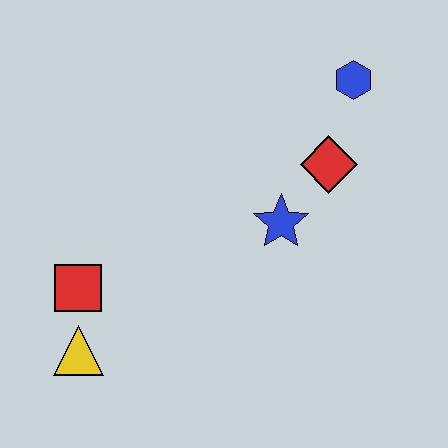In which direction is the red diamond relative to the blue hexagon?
The red diamond is below the blue hexagon.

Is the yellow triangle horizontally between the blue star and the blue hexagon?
No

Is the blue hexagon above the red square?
Yes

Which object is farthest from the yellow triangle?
The blue hexagon is farthest from the yellow triangle.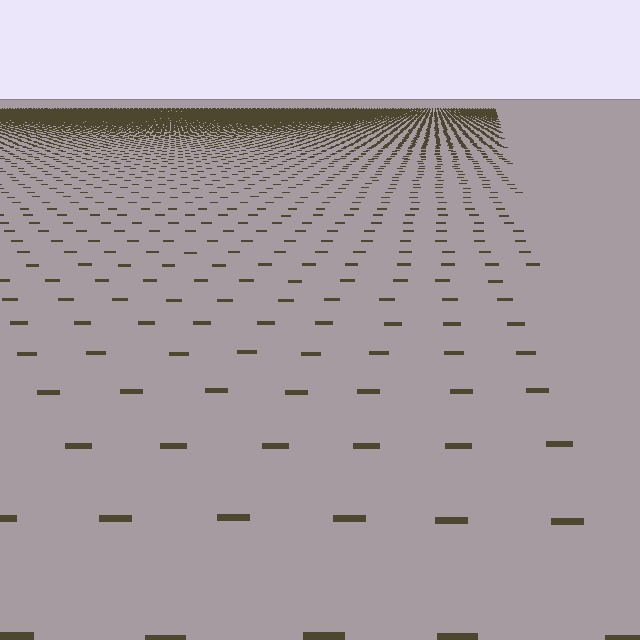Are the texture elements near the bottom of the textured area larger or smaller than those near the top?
Larger. Near the bottom, elements are closer to the viewer and appear at a bigger on-screen size.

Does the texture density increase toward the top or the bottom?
Density increases toward the top.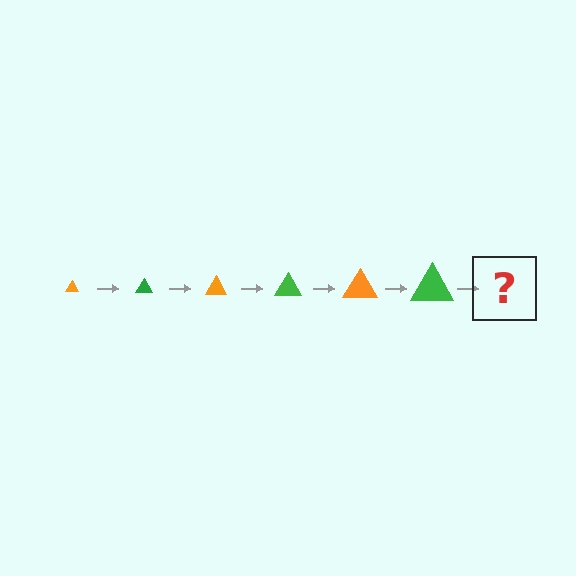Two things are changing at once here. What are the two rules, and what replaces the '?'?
The two rules are that the triangle grows larger each step and the color cycles through orange and green. The '?' should be an orange triangle, larger than the previous one.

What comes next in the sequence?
The next element should be an orange triangle, larger than the previous one.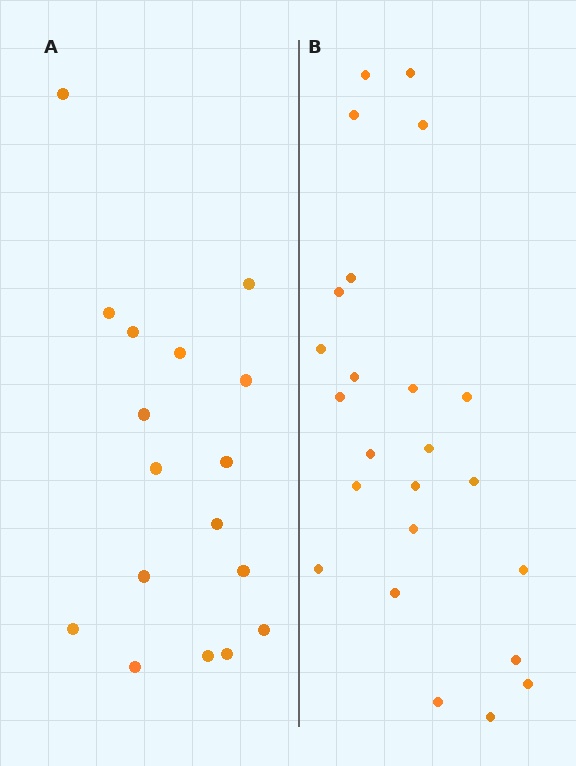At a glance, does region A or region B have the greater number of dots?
Region B (the right region) has more dots.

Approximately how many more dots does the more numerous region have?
Region B has roughly 8 or so more dots than region A.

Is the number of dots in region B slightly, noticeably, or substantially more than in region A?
Region B has noticeably more, but not dramatically so. The ratio is roughly 1.4 to 1.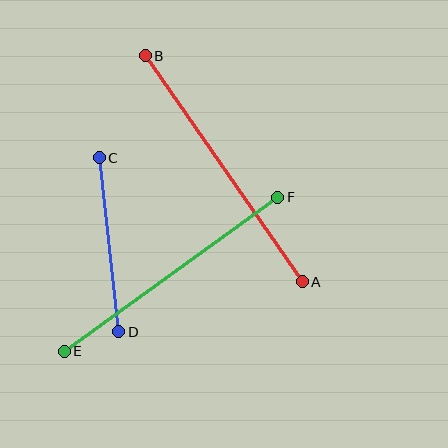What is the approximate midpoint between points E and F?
The midpoint is at approximately (171, 274) pixels.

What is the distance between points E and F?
The distance is approximately 263 pixels.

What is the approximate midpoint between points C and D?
The midpoint is at approximately (109, 245) pixels.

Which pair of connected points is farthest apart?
Points A and B are farthest apart.